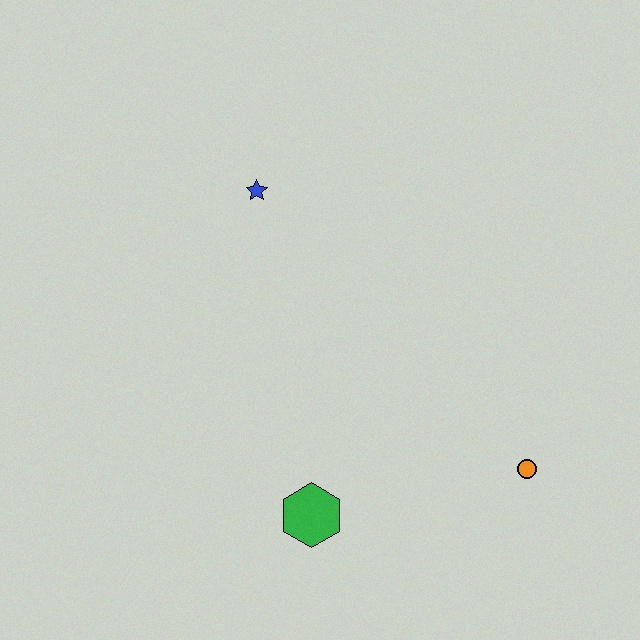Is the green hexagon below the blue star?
Yes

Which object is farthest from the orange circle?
The blue star is farthest from the orange circle.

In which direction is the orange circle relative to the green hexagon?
The orange circle is to the right of the green hexagon.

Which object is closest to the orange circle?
The green hexagon is closest to the orange circle.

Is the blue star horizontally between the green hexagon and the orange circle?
No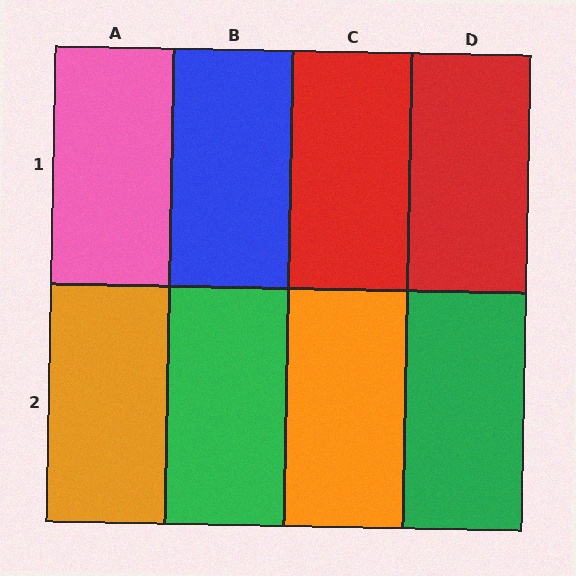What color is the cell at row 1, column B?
Blue.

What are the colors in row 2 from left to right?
Orange, green, orange, green.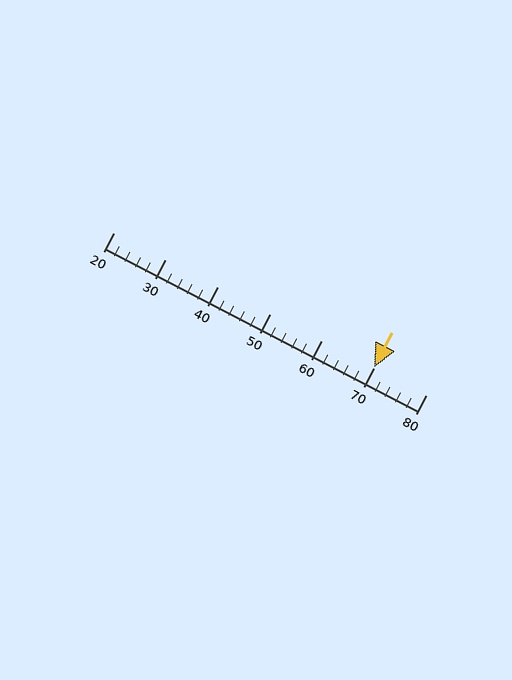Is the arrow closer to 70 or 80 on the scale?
The arrow is closer to 70.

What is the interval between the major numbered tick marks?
The major tick marks are spaced 10 units apart.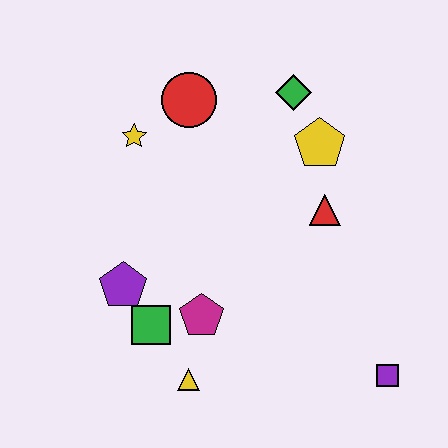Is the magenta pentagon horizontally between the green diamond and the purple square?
No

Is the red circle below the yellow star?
No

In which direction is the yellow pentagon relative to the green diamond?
The yellow pentagon is below the green diamond.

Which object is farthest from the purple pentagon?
The purple square is farthest from the purple pentagon.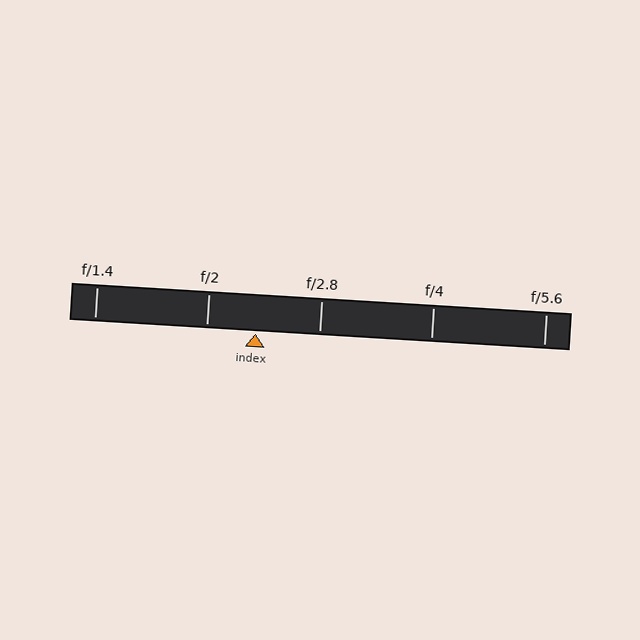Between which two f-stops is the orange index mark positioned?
The index mark is between f/2 and f/2.8.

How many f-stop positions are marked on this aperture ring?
There are 5 f-stop positions marked.